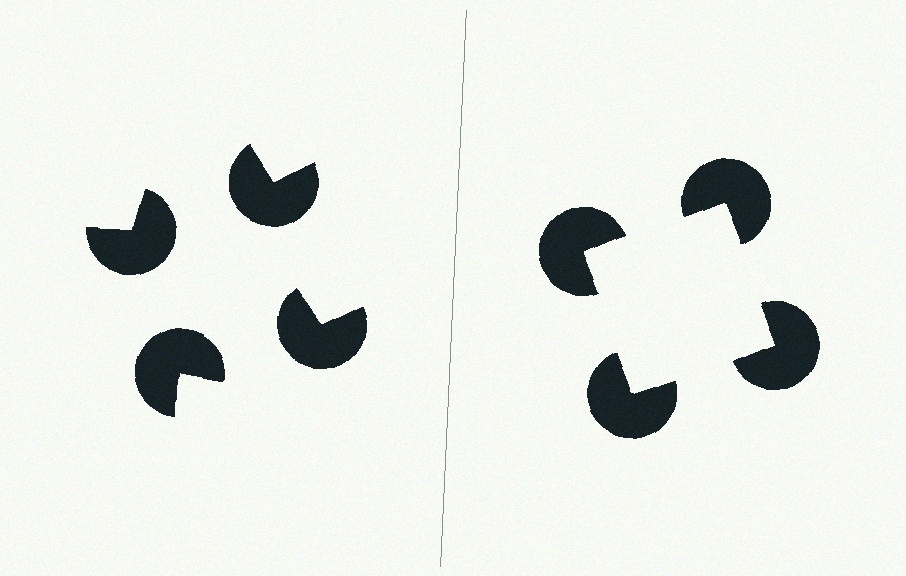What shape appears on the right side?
An illusory square.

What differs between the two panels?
The pac-man discs are positioned identically on both sides; only the wedge orientations differ. On the right they align to a square; on the left they are misaligned.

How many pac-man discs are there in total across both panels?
8 — 4 on each side.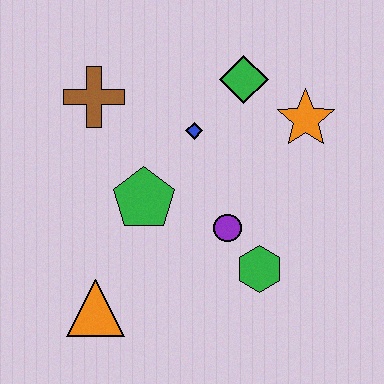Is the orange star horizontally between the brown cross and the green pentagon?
No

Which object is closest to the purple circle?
The green hexagon is closest to the purple circle.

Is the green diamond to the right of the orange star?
No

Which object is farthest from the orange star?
The orange triangle is farthest from the orange star.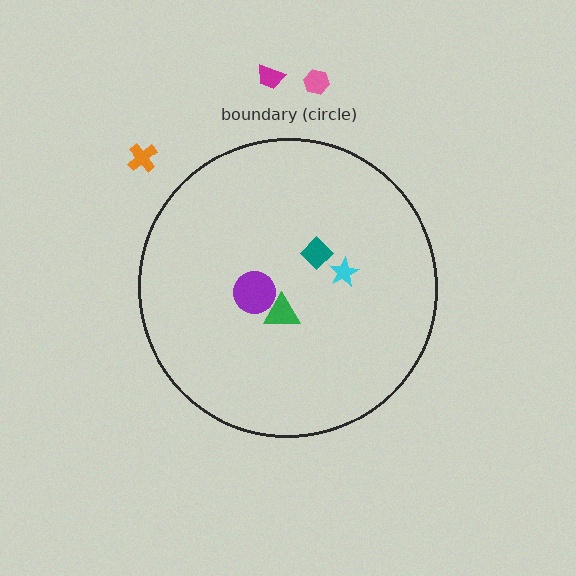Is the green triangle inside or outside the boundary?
Inside.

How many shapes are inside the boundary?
4 inside, 3 outside.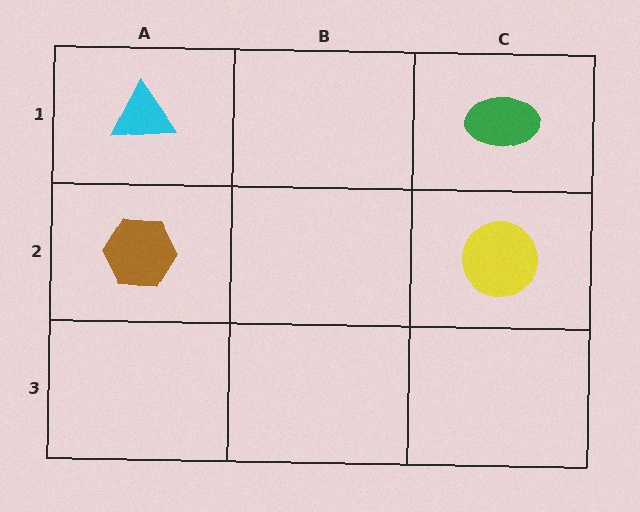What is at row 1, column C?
A green ellipse.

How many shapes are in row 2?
2 shapes.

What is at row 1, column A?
A cyan triangle.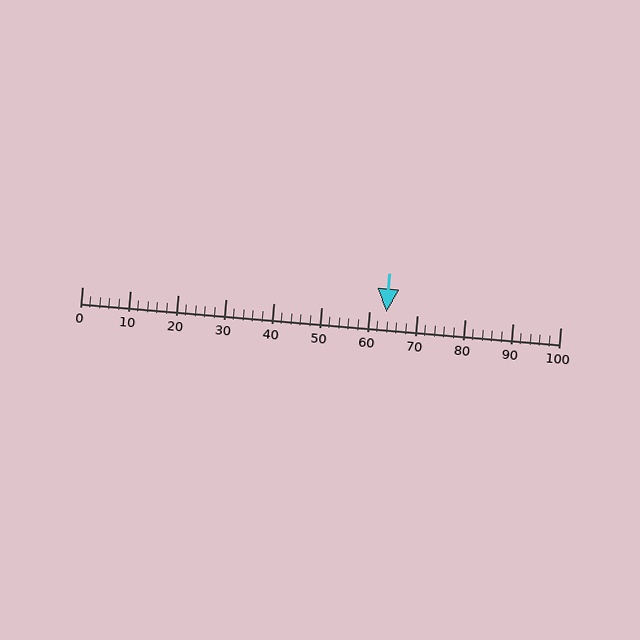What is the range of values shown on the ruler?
The ruler shows values from 0 to 100.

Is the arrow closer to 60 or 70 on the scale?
The arrow is closer to 60.